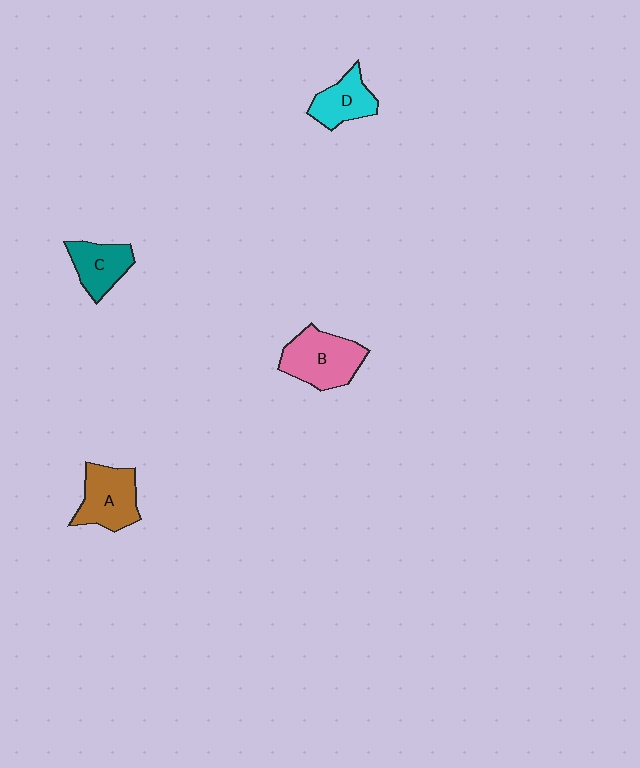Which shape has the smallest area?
Shape D (cyan).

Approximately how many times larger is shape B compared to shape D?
Approximately 1.5 times.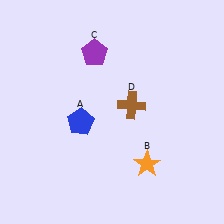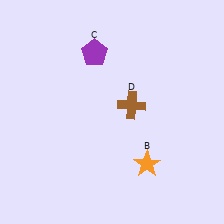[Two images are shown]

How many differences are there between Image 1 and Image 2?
There is 1 difference between the two images.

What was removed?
The blue pentagon (A) was removed in Image 2.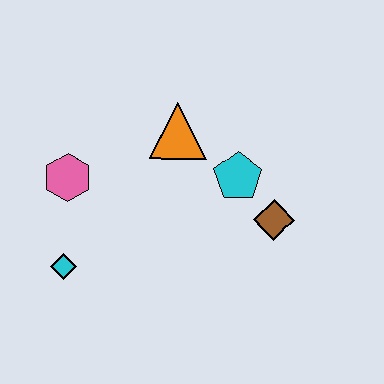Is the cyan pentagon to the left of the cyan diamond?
No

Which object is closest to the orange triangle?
The cyan pentagon is closest to the orange triangle.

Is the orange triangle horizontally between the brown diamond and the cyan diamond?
Yes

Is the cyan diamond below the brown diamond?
Yes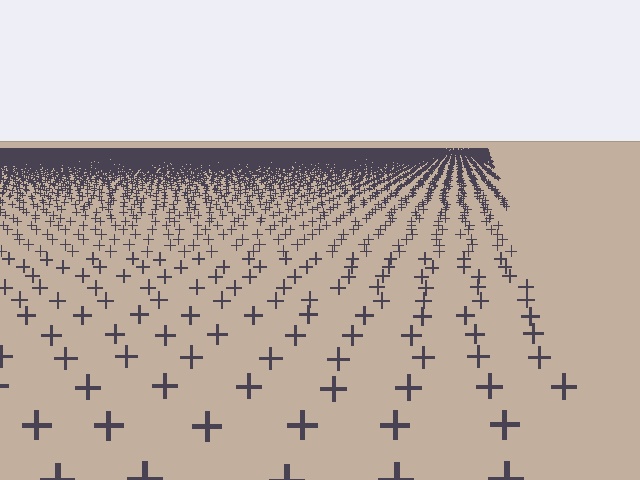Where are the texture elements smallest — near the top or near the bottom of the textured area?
Near the top.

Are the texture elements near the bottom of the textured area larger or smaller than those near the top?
Larger. Near the bottom, elements are closer to the viewer and appear at a bigger on-screen size.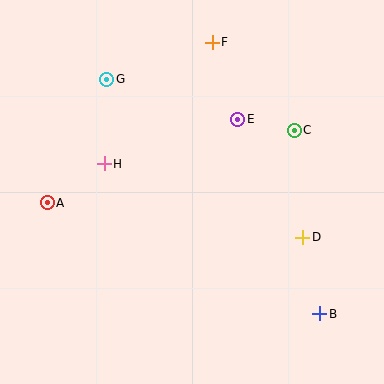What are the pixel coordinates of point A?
Point A is at (47, 203).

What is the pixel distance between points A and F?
The distance between A and F is 230 pixels.